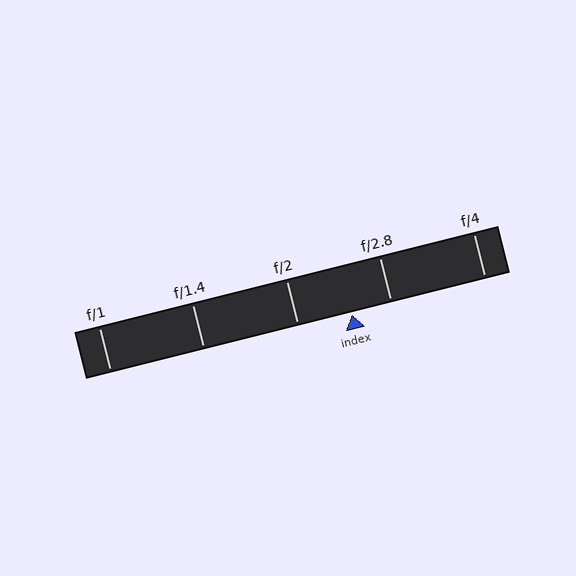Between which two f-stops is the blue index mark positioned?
The index mark is between f/2 and f/2.8.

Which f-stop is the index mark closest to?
The index mark is closest to f/2.8.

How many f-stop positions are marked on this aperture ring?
There are 5 f-stop positions marked.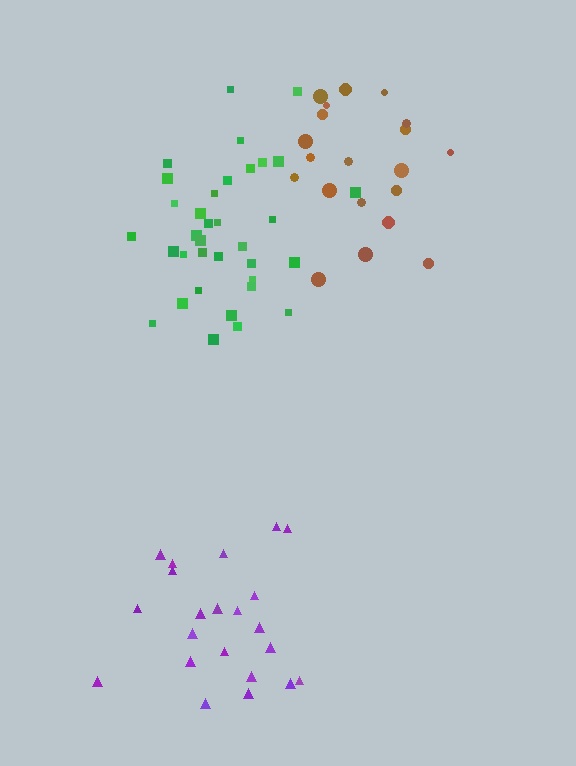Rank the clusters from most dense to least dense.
green, purple, brown.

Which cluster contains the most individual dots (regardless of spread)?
Green (35).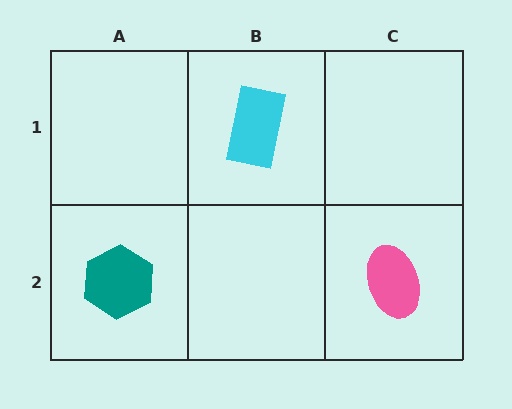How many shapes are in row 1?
1 shape.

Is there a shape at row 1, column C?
No, that cell is empty.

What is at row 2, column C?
A pink ellipse.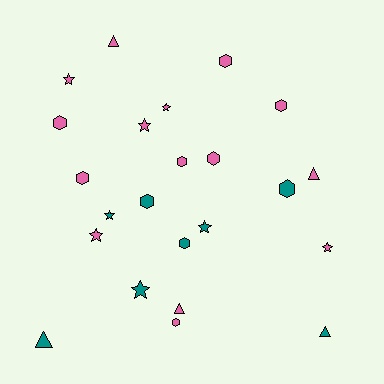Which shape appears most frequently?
Hexagon, with 10 objects.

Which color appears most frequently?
Pink, with 15 objects.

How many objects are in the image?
There are 23 objects.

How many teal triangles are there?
There are 2 teal triangles.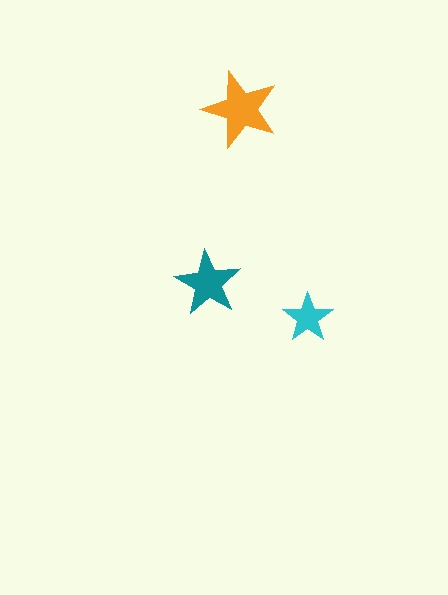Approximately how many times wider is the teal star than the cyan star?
About 1.5 times wider.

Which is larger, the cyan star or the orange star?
The orange one.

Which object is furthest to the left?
The teal star is leftmost.